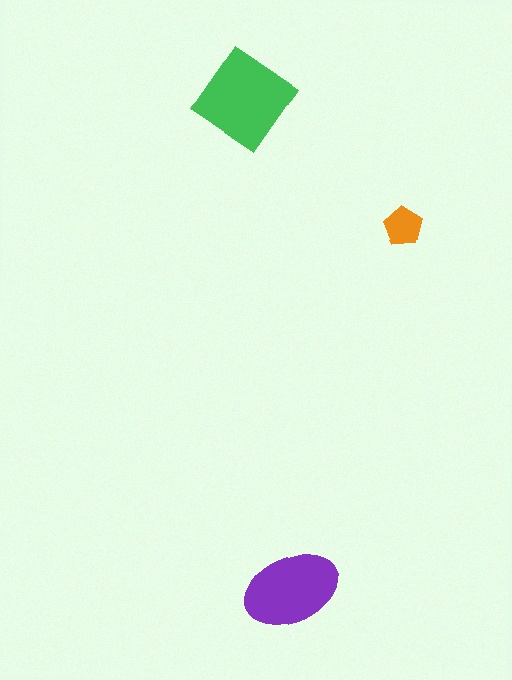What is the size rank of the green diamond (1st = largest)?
1st.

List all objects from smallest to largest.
The orange pentagon, the purple ellipse, the green diamond.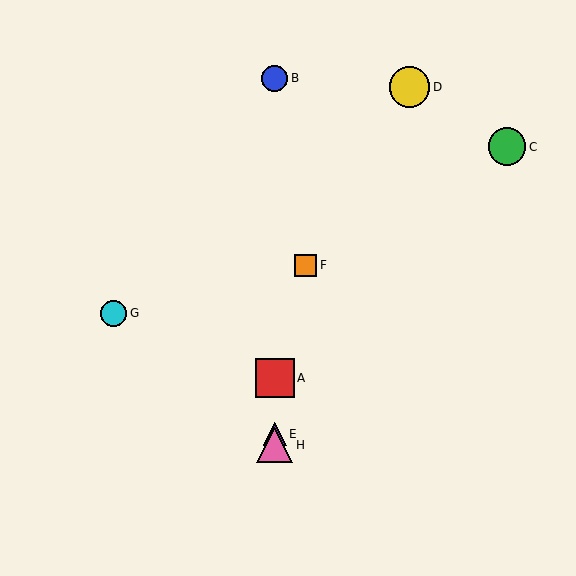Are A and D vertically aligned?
No, A is at x≈275 and D is at x≈409.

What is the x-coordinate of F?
Object F is at x≈306.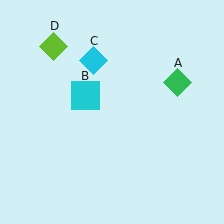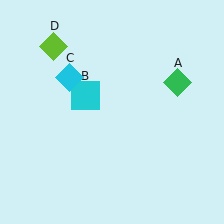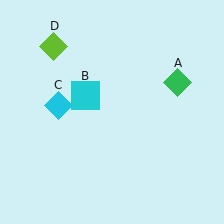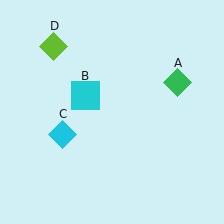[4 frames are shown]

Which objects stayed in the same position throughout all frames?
Green diamond (object A) and cyan square (object B) and lime diamond (object D) remained stationary.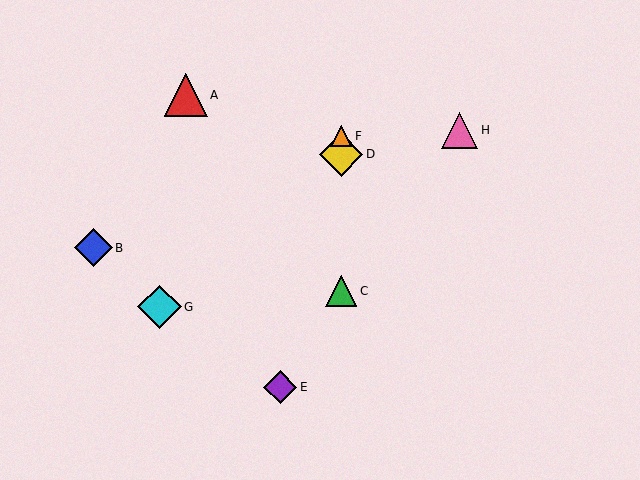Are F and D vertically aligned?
Yes, both are at x≈341.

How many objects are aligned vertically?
3 objects (C, D, F) are aligned vertically.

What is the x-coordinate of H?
Object H is at x≈460.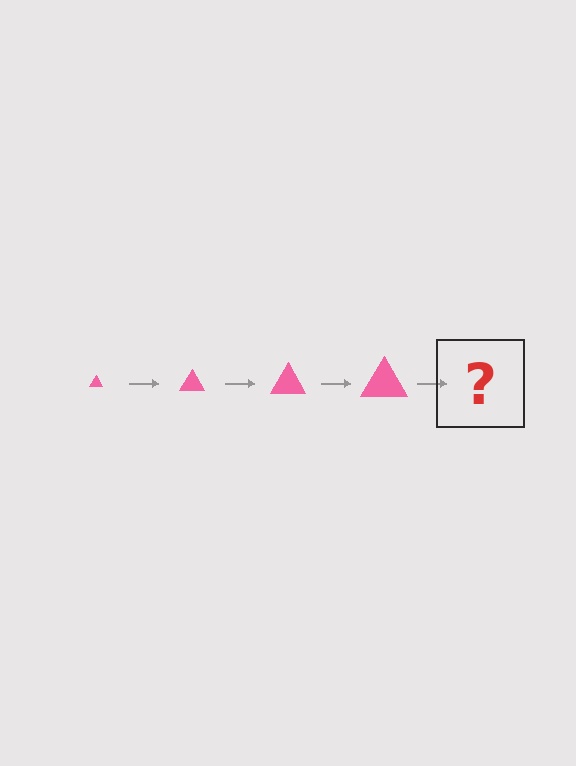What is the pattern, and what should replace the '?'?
The pattern is that the triangle gets progressively larger each step. The '?' should be a pink triangle, larger than the previous one.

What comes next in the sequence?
The next element should be a pink triangle, larger than the previous one.